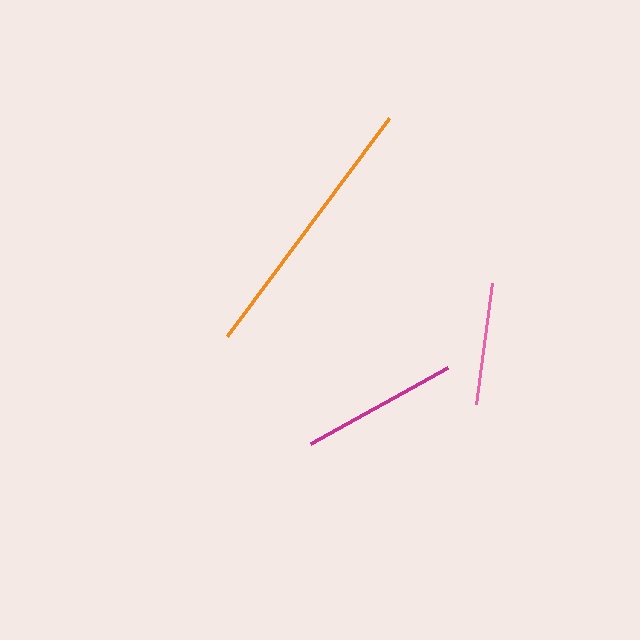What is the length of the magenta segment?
The magenta segment is approximately 157 pixels long.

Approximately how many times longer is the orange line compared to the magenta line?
The orange line is approximately 1.7 times the length of the magenta line.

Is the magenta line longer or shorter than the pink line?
The magenta line is longer than the pink line.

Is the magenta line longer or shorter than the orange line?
The orange line is longer than the magenta line.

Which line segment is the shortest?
The pink line is the shortest at approximately 122 pixels.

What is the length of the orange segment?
The orange segment is approximately 272 pixels long.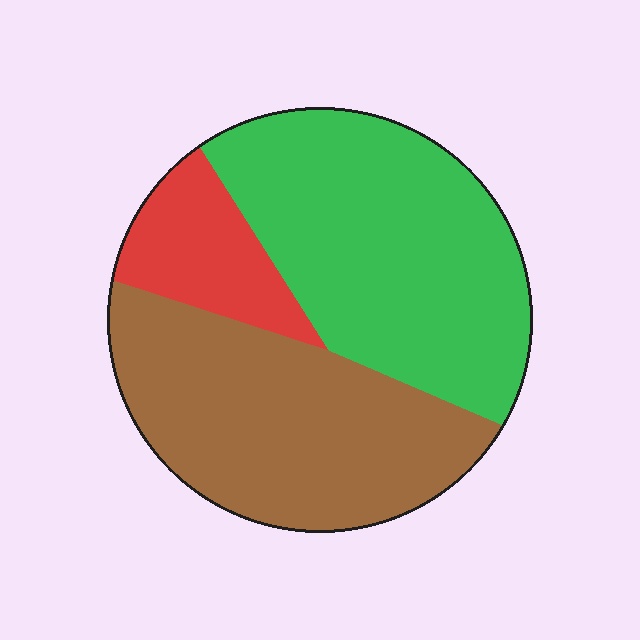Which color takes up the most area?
Green, at roughly 45%.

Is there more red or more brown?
Brown.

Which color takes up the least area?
Red, at roughly 15%.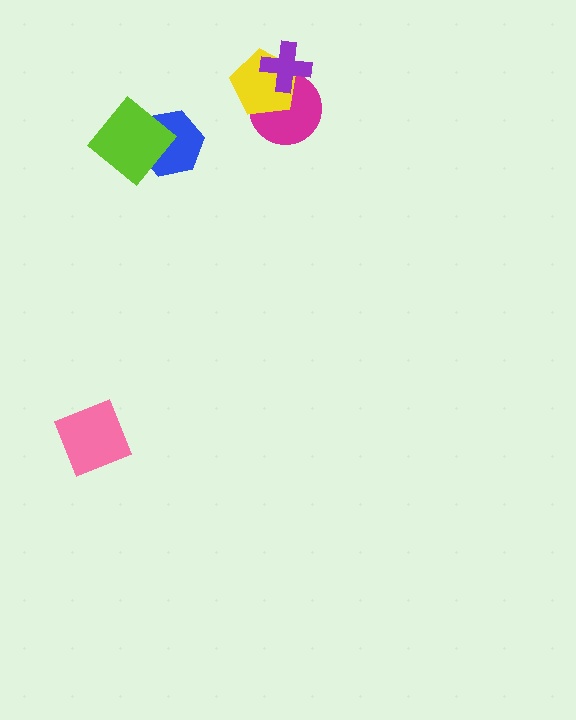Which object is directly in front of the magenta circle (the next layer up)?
The yellow pentagon is directly in front of the magenta circle.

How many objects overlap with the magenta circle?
2 objects overlap with the magenta circle.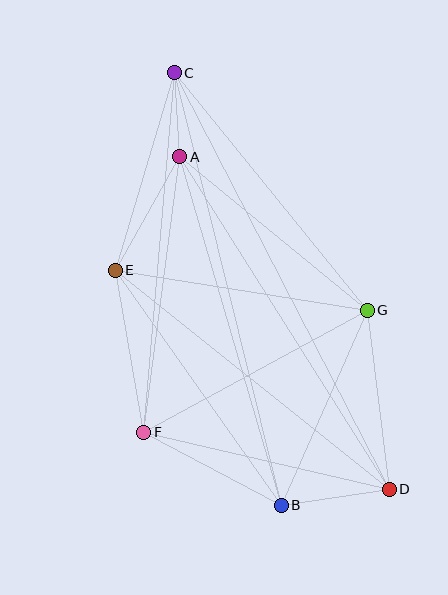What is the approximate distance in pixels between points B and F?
The distance between B and F is approximately 156 pixels.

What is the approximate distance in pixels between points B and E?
The distance between B and E is approximately 288 pixels.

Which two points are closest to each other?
Points A and C are closest to each other.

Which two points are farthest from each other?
Points C and D are farthest from each other.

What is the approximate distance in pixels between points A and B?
The distance between A and B is approximately 363 pixels.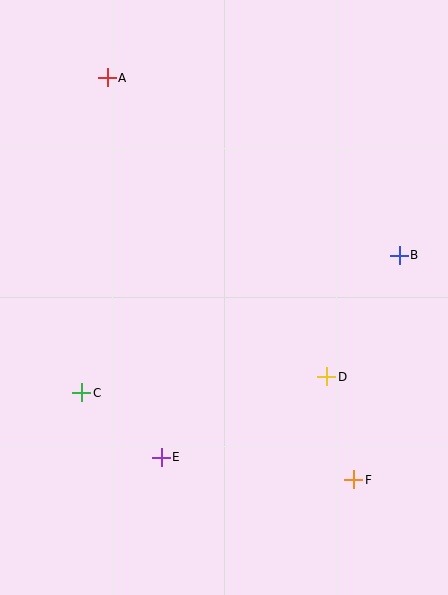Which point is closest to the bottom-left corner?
Point E is closest to the bottom-left corner.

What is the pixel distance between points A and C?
The distance between A and C is 316 pixels.